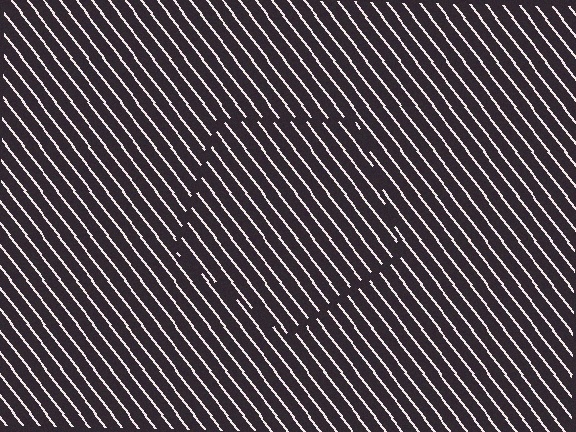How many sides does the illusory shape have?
5 sides — the line-ends trace a pentagon.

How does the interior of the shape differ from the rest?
The interior of the shape contains the same grating, shifted by half a period — the contour is defined by the phase discontinuity where line-ends from the inner and outer gratings abut.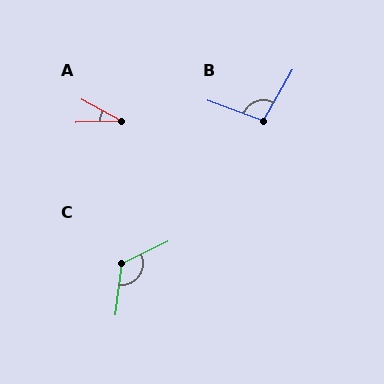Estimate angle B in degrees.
Approximately 100 degrees.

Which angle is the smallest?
A, at approximately 30 degrees.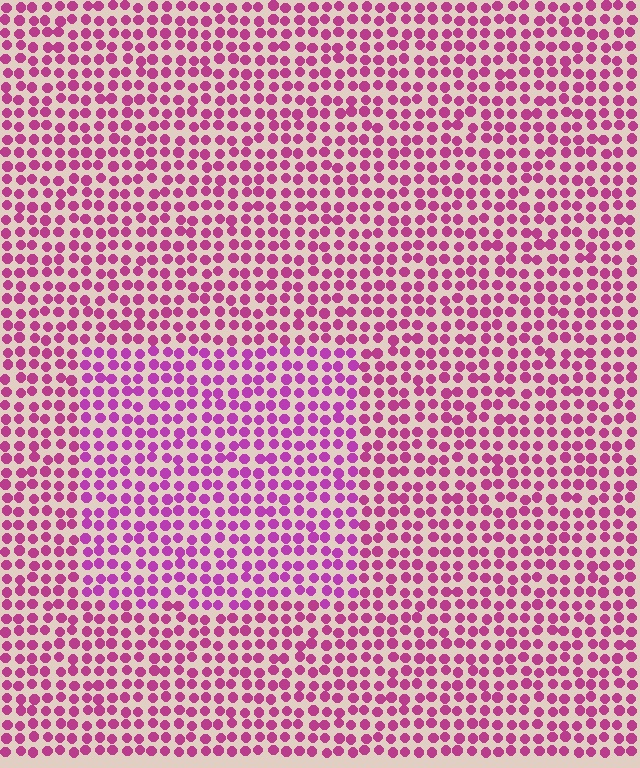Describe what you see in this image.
The image is filled with small magenta elements in a uniform arrangement. A rectangle-shaped region is visible where the elements are tinted to a slightly different hue, forming a subtle color boundary.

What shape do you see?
I see a rectangle.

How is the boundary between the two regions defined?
The boundary is defined purely by a slight shift in hue (about 19 degrees). Spacing, size, and orientation are identical on both sides.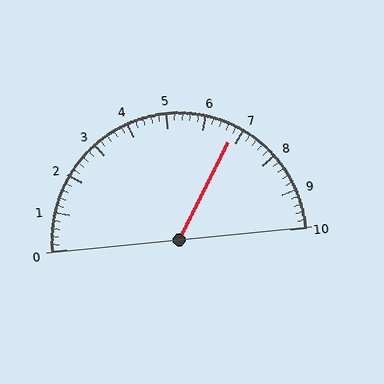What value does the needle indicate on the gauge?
The needle indicates approximately 6.8.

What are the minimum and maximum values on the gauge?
The gauge ranges from 0 to 10.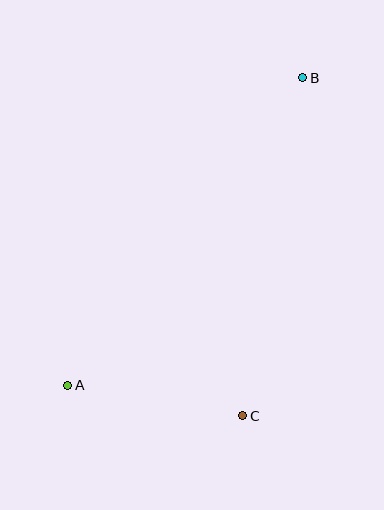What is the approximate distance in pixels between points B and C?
The distance between B and C is approximately 344 pixels.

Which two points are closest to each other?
Points A and C are closest to each other.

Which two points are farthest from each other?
Points A and B are farthest from each other.